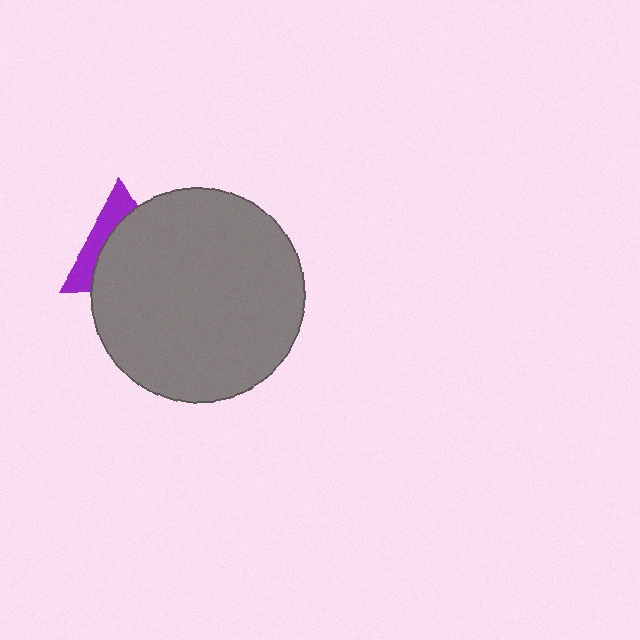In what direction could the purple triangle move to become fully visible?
The purple triangle could move toward the upper-left. That would shift it out from behind the gray circle entirely.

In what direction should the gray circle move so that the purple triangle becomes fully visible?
The gray circle should move toward the lower-right. That is the shortest direction to clear the overlap and leave the purple triangle fully visible.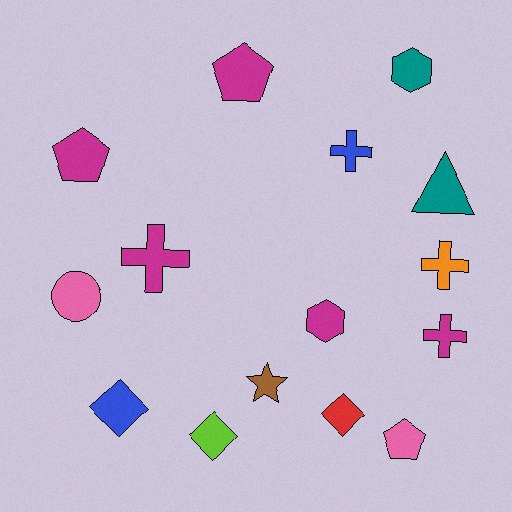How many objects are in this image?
There are 15 objects.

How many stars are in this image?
There is 1 star.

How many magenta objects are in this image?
There are 5 magenta objects.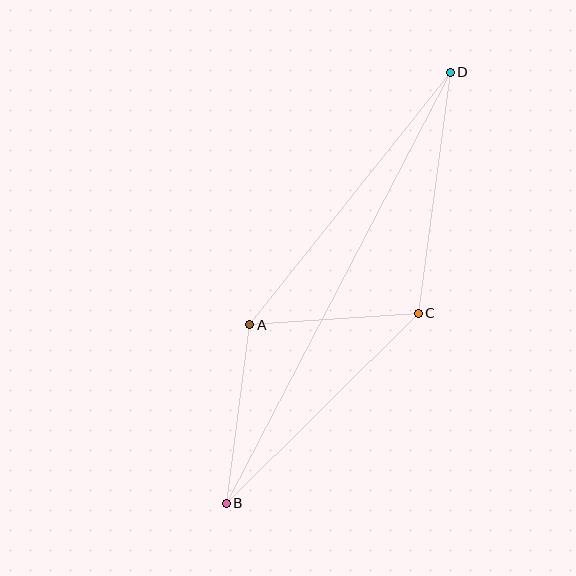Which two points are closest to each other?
Points A and C are closest to each other.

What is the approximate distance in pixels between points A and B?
The distance between A and B is approximately 180 pixels.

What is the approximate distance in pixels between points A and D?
The distance between A and D is approximately 323 pixels.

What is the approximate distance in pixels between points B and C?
The distance between B and C is approximately 270 pixels.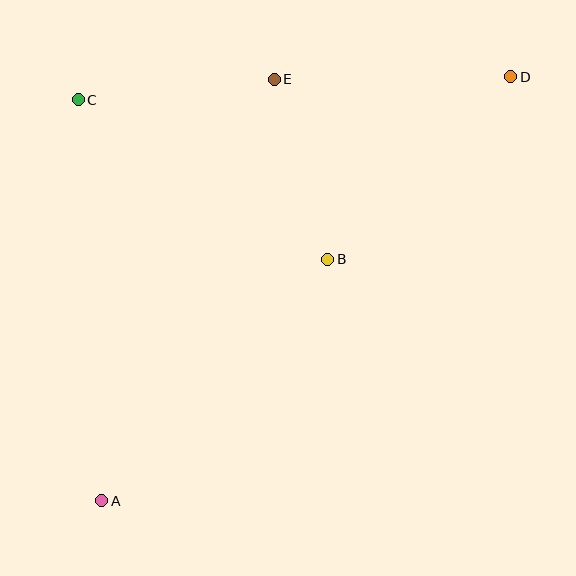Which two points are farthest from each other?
Points A and D are farthest from each other.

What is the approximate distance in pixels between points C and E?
The distance between C and E is approximately 197 pixels.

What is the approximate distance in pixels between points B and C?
The distance between B and C is approximately 296 pixels.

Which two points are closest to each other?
Points B and E are closest to each other.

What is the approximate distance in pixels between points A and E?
The distance between A and E is approximately 456 pixels.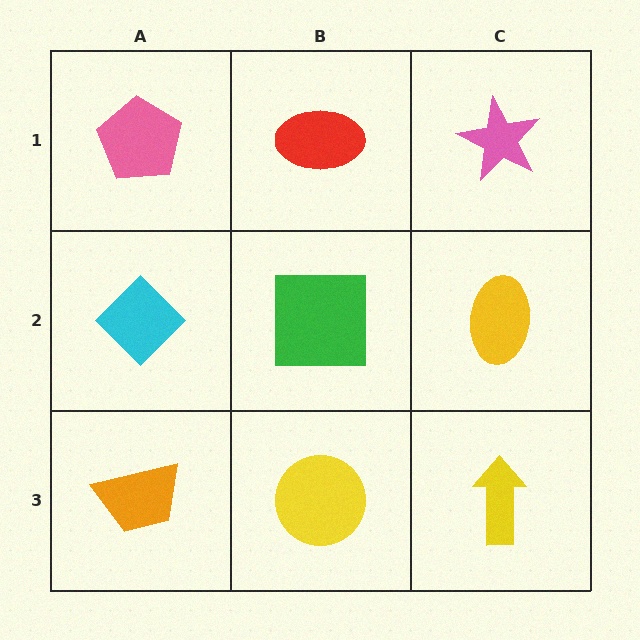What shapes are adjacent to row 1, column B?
A green square (row 2, column B), a pink pentagon (row 1, column A), a pink star (row 1, column C).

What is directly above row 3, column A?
A cyan diamond.